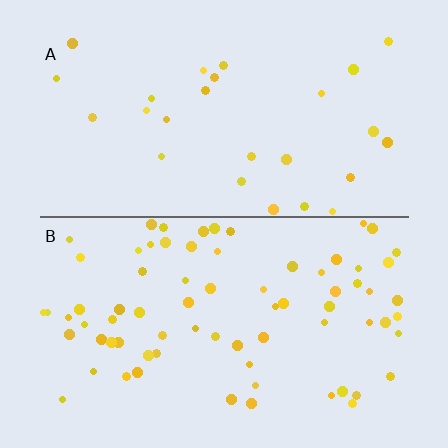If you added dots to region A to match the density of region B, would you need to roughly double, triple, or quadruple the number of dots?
Approximately triple.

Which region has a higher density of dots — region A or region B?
B (the bottom).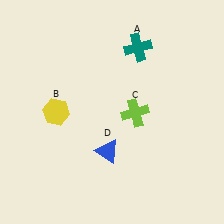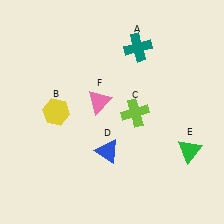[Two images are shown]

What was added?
A green triangle (E), a pink triangle (F) were added in Image 2.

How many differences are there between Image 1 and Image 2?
There are 2 differences between the two images.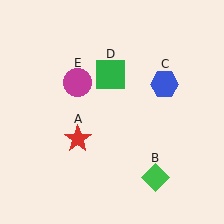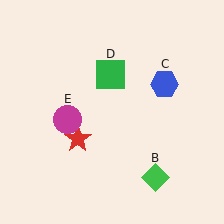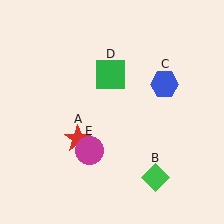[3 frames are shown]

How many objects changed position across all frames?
1 object changed position: magenta circle (object E).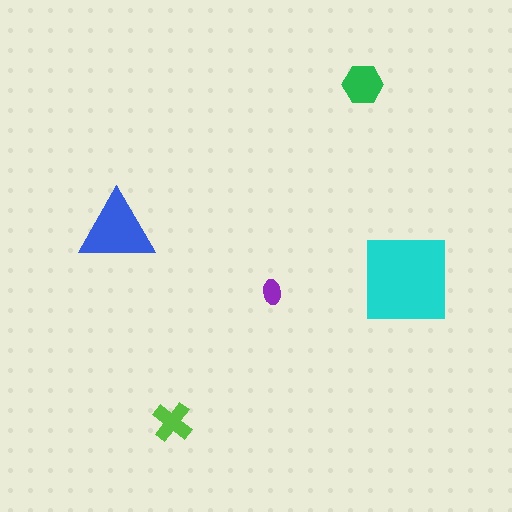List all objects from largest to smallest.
The cyan square, the blue triangle, the green hexagon, the lime cross, the purple ellipse.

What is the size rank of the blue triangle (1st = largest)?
2nd.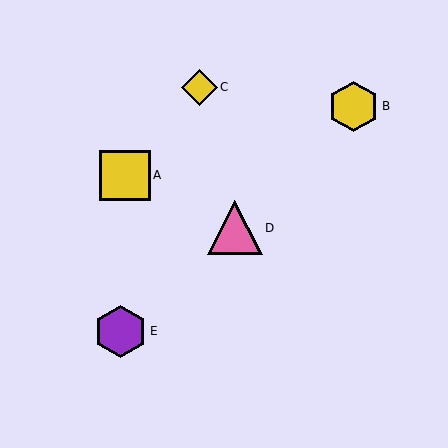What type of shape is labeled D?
Shape D is a pink triangle.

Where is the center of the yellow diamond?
The center of the yellow diamond is at (199, 87).